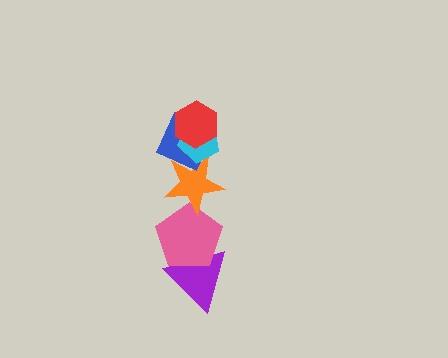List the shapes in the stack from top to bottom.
From top to bottom: the red hexagon, the cyan pentagon, the blue diamond, the orange star, the pink pentagon, the purple triangle.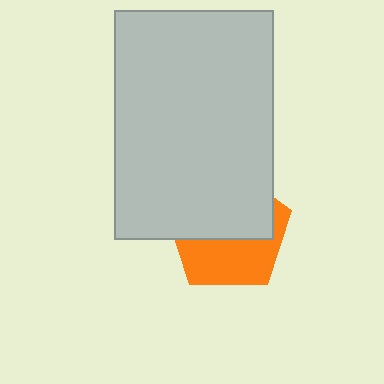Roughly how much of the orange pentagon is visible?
About half of it is visible (roughly 45%).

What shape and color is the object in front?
The object in front is a light gray rectangle.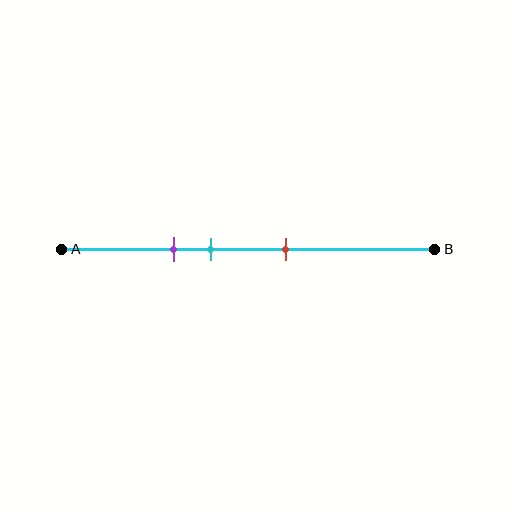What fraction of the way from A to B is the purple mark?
The purple mark is approximately 30% (0.3) of the way from A to B.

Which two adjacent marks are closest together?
The purple and cyan marks are the closest adjacent pair.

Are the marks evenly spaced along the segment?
Yes, the marks are approximately evenly spaced.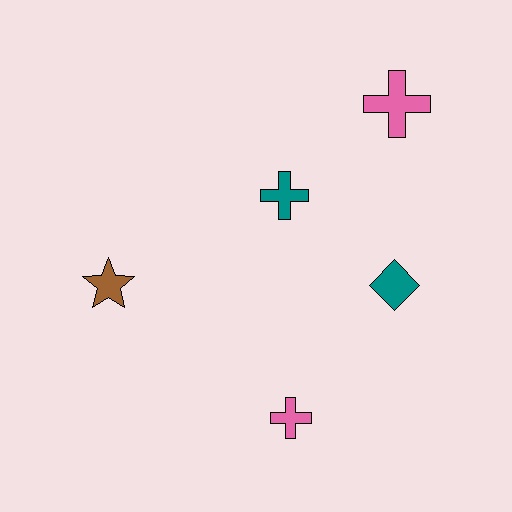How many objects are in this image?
There are 5 objects.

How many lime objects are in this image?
There are no lime objects.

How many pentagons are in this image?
There are no pentagons.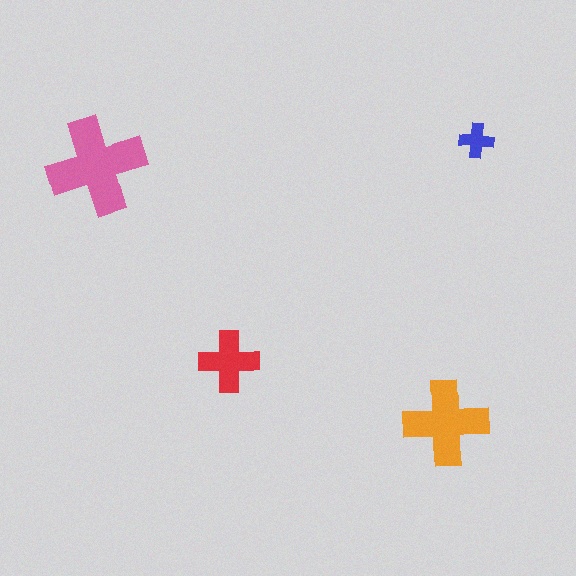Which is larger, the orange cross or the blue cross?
The orange one.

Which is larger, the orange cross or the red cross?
The orange one.